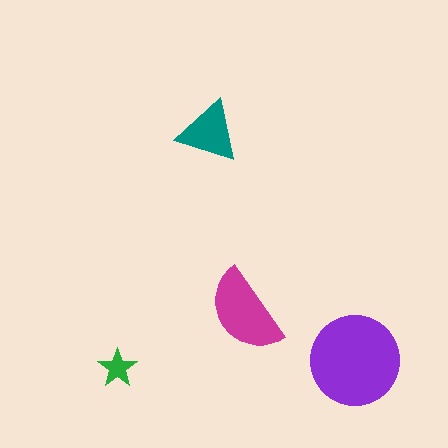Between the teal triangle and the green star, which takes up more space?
The teal triangle.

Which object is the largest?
The purple circle.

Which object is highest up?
The teal triangle is topmost.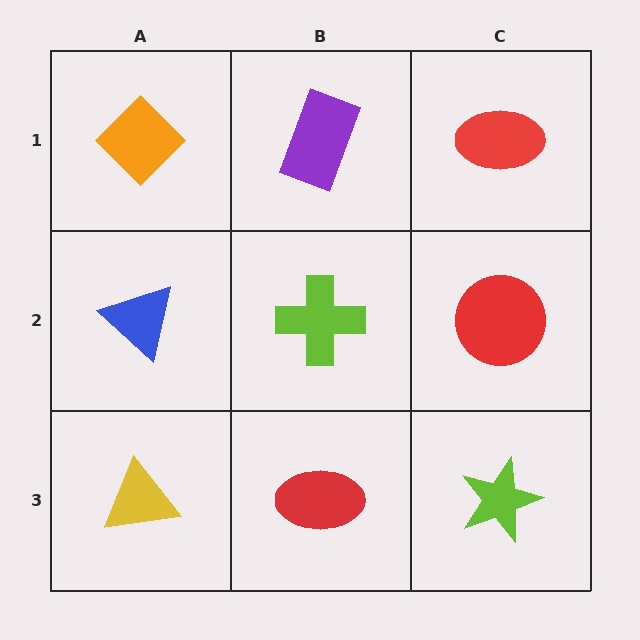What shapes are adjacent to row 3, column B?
A lime cross (row 2, column B), a yellow triangle (row 3, column A), a lime star (row 3, column C).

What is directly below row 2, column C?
A lime star.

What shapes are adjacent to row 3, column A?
A blue triangle (row 2, column A), a red ellipse (row 3, column B).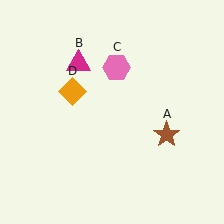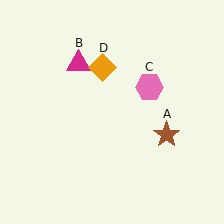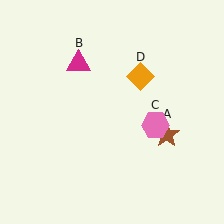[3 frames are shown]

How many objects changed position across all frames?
2 objects changed position: pink hexagon (object C), orange diamond (object D).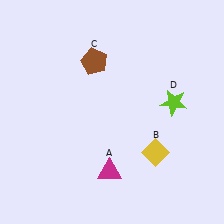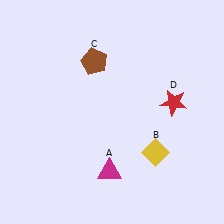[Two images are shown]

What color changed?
The star (D) changed from lime in Image 1 to red in Image 2.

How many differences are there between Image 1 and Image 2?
There is 1 difference between the two images.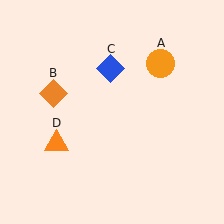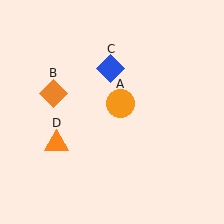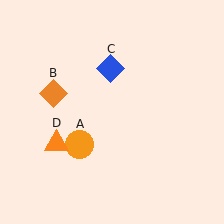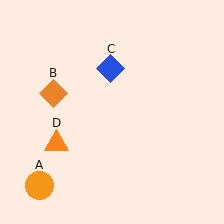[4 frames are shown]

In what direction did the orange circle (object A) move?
The orange circle (object A) moved down and to the left.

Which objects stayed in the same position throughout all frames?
Orange diamond (object B) and blue diamond (object C) and orange triangle (object D) remained stationary.